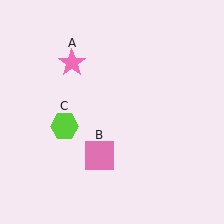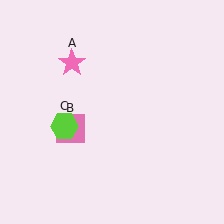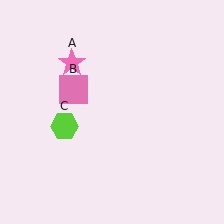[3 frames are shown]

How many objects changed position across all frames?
1 object changed position: pink square (object B).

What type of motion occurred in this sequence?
The pink square (object B) rotated clockwise around the center of the scene.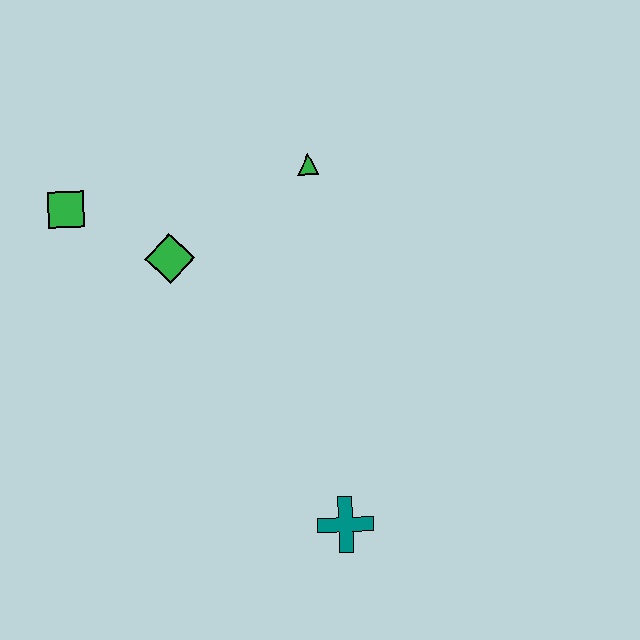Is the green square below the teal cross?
No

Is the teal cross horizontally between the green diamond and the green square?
No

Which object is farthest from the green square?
The teal cross is farthest from the green square.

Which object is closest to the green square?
The green diamond is closest to the green square.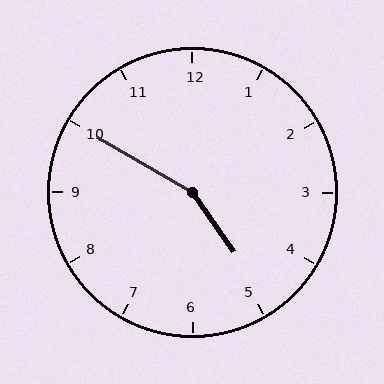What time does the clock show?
4:50.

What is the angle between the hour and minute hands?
Approximately 155 degrees.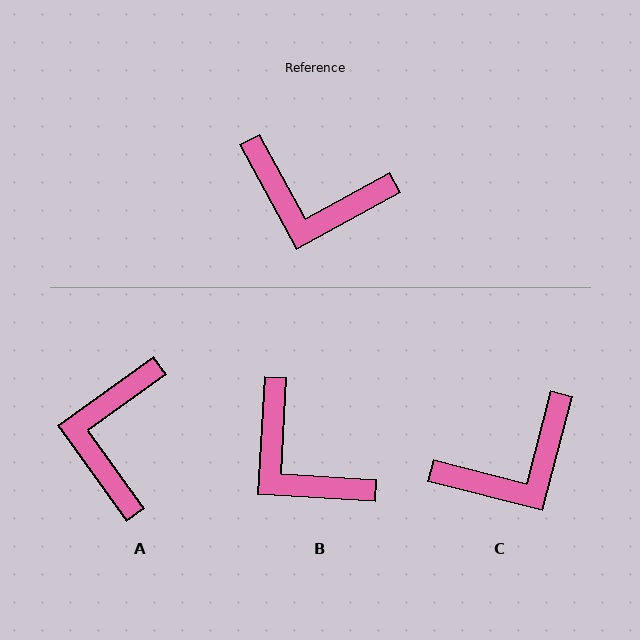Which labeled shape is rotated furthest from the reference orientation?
A, about 83 degrees away.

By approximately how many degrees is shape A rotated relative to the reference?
Approximately 83 degrees clockwise.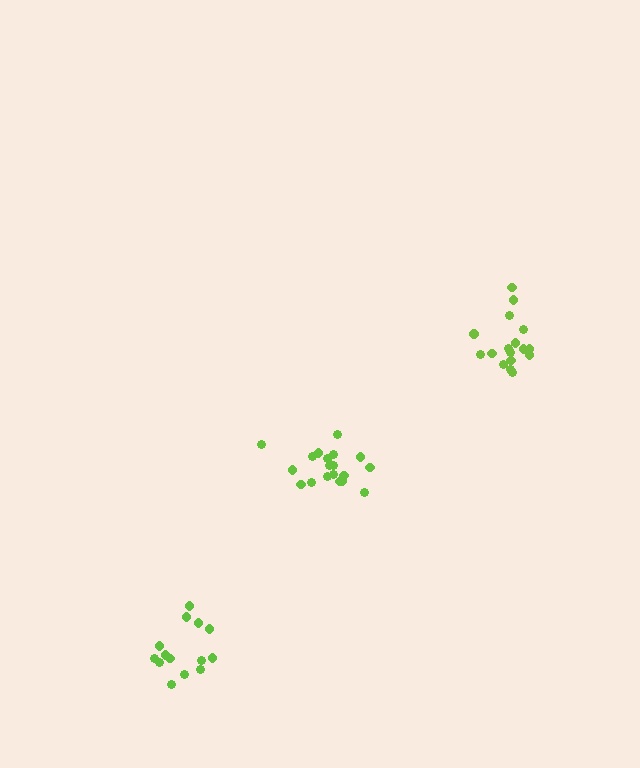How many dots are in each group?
Group 1: 20 dots, Group 2: 14 dots, Group 3: 18 dots (52 total).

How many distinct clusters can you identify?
There are 3 distinct clusters.